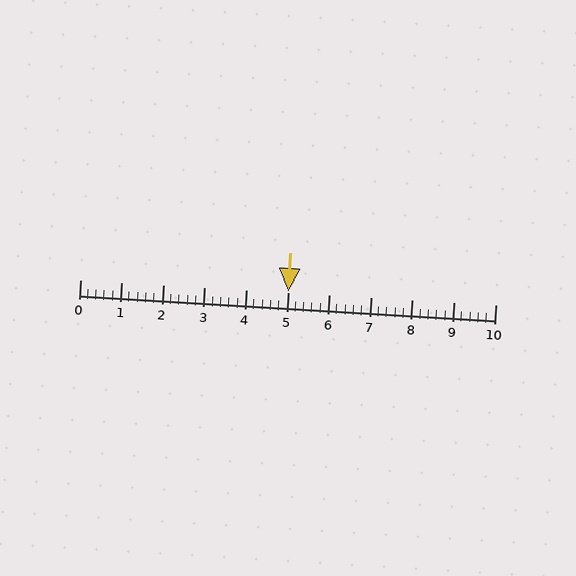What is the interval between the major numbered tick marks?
The major tick marks are spaced 1 units apart.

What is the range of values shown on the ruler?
The ruler shows values from 0 to 10.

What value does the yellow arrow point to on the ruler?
The yellow arrow points to approximately 5.0.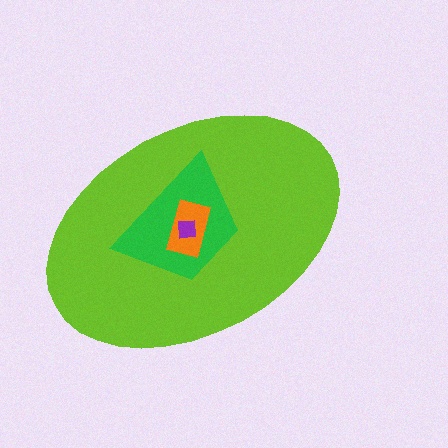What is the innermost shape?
The purple square.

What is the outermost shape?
The lime ellipse.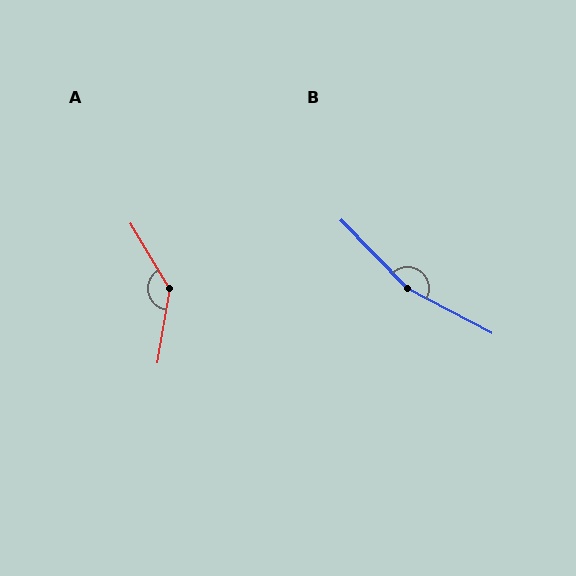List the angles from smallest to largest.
A (139°), B (162°).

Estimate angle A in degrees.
Approximately 139 degrees.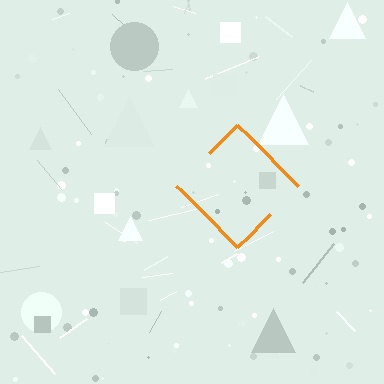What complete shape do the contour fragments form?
The contour fragments form a diamond.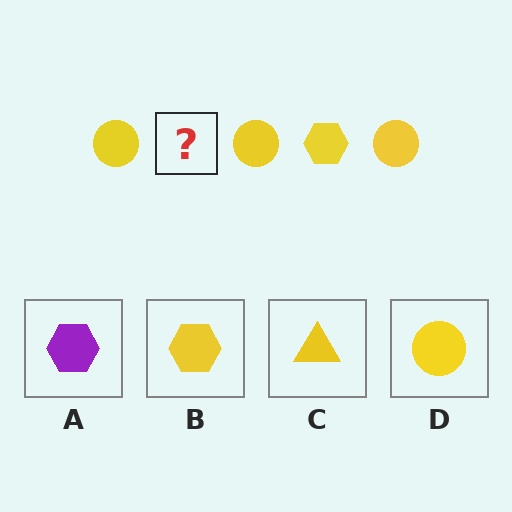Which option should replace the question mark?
Option B.